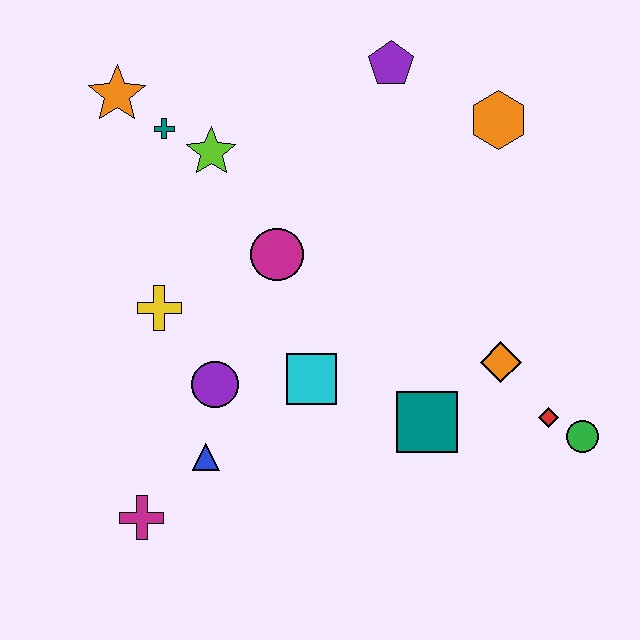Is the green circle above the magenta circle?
No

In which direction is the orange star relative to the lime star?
The orange star is to the left of the lime star.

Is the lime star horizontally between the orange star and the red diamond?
Yes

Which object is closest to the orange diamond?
The red diamond is closest to the orange diamond.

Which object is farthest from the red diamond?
The orange star is farthest from the red diamond.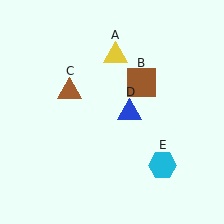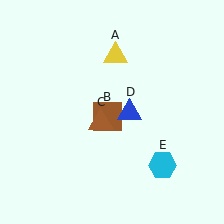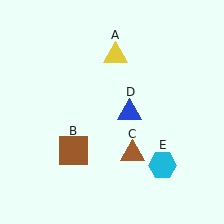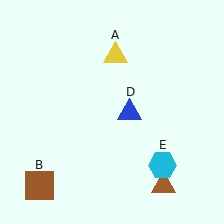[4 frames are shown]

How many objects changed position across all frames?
2 objects changed position: brown square (object B), brown triangle (object C).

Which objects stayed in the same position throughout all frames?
Yellow triangle (object A) and blue triangle (object D) and cyan hexagon (object E) remained stationary.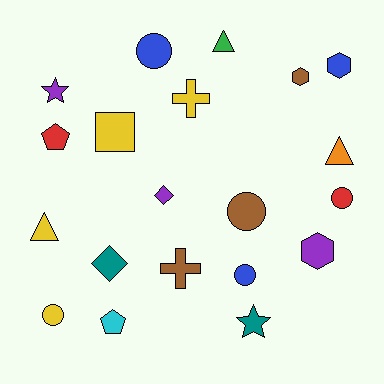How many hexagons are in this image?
There are 3 hexagons.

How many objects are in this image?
There are 20 objects.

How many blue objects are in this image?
There are 3 blue objects.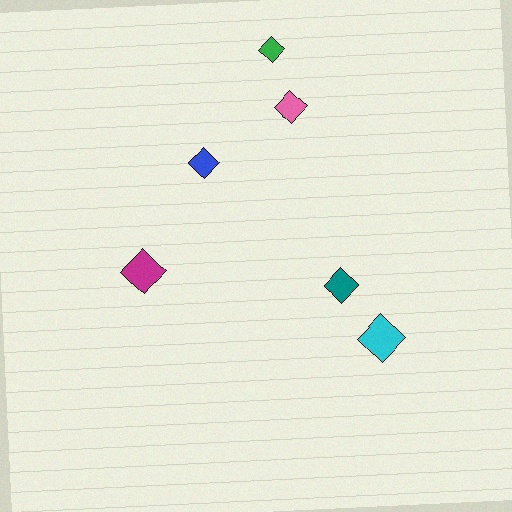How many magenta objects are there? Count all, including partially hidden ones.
There is 1 magenta object.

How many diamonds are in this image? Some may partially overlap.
There are 6 diamonds.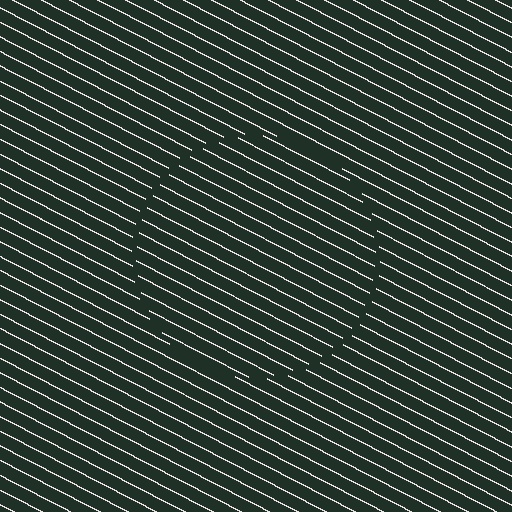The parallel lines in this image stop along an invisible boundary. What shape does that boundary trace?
An illusory circle. The interior of the shape contains the same grating, shifted by half a period — the contour is defined by the phase discontinuity where line-ends from the inner and outer gratings abut.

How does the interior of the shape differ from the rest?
The interior of the shape contains the same grating, shifted by half a period — the contour is defined by the phase discontinuity where line-ends from the inner and outer gratings abut.